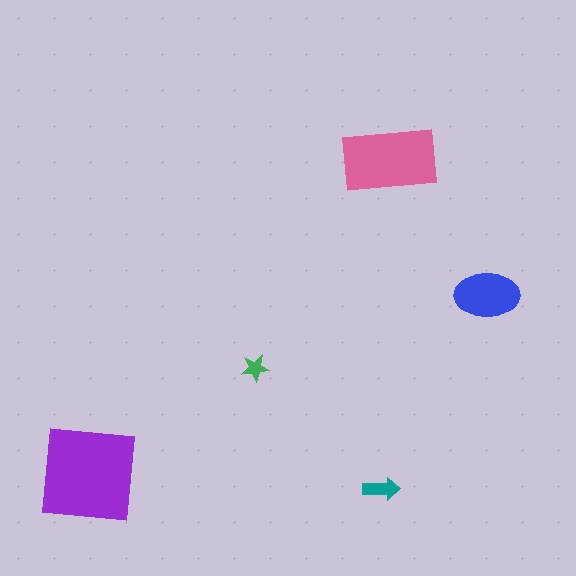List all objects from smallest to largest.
The green star, the teal arrow, the blue ellipse, the pink rectangle, the purple square.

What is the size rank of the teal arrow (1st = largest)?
4th.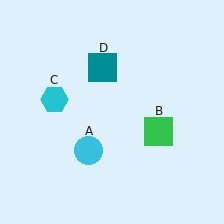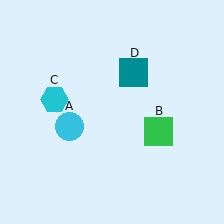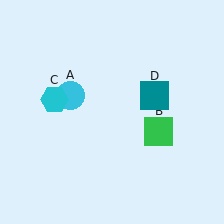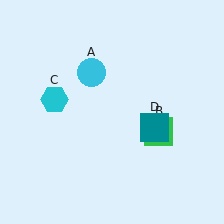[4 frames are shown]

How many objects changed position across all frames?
2 objects changed position: cyan circle (object A), teal square (object D).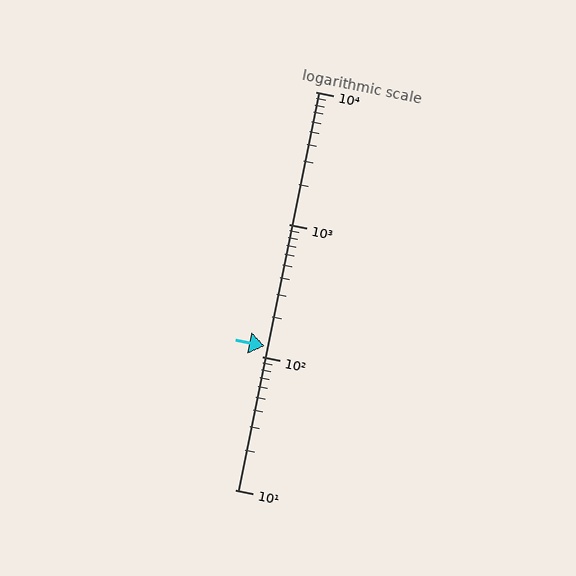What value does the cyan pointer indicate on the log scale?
The pointer indicates approximately 120.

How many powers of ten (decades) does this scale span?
The scale spans 3 decades, from 10 to 10000.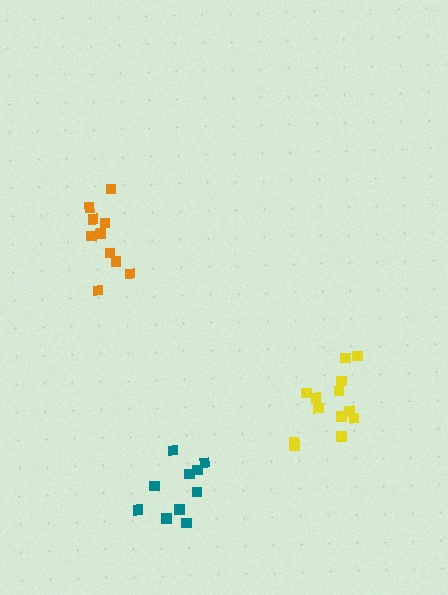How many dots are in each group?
Group 1: 10 dots, Group 2: 10 dots, Group 3: 13 dots (33 total).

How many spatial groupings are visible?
There are 3 spatial groupings.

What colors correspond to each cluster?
The clusters are colored: orange, teal, yellow.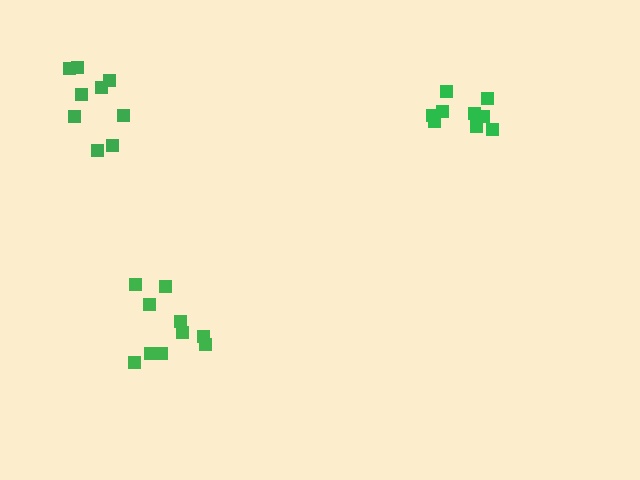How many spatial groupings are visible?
There are 3 spatial groupings.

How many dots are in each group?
Group 1: 9 dots, Group 2: 9 dots, Group 3: 10 dots (28 total).